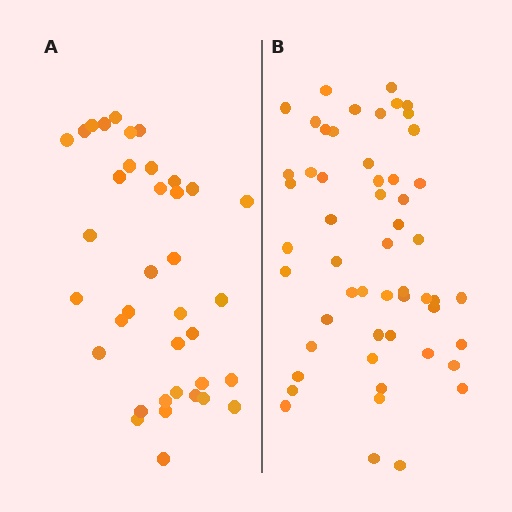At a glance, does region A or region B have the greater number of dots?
Region B (the right region) has more dots.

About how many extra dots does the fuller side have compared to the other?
Region B has approximately 15 more dots than region A.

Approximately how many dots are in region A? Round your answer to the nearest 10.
About 40 dots. (The exact count is 37, which rounds to 40.)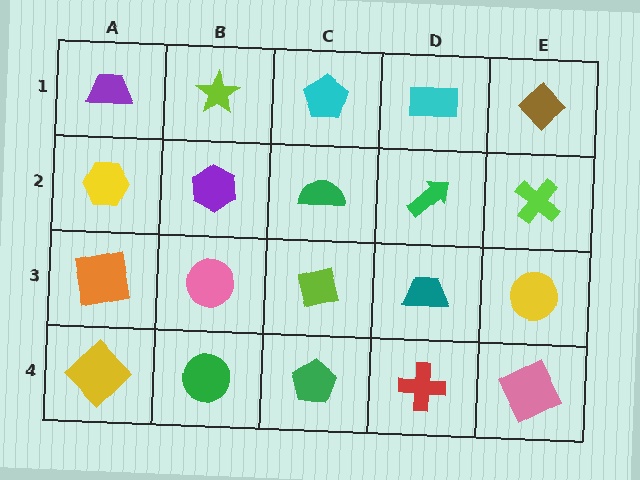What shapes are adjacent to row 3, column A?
A yellow hexagon (row 2, column A), a yellow diamond (row 4, column A), a pink circle (row 3, column B).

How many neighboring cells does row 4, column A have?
2.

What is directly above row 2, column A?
A purple trapezoid.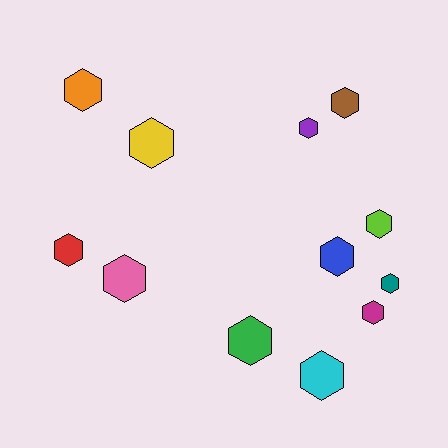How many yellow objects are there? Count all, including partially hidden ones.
There is 1 yellow object.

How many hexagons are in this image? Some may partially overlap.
There are 12 hexagons.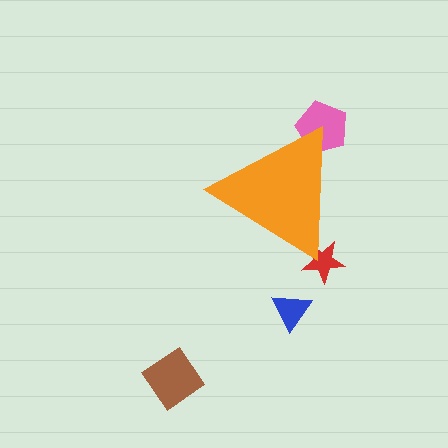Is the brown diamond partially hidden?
No, the brown diamond is fully visible.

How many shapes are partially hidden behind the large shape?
2 shapes are partially hidden.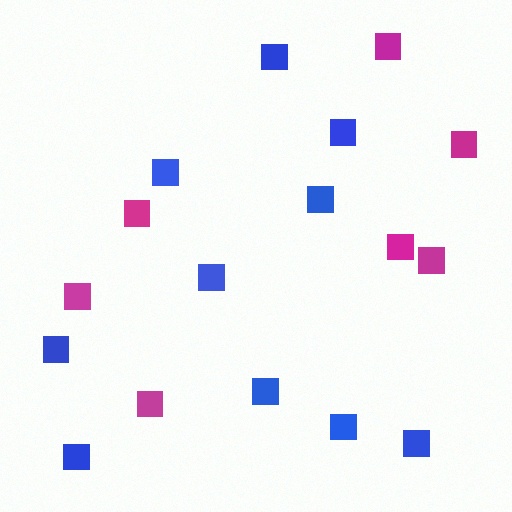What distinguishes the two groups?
There are 2 groups: one group of blue squares (10) and one group of magenta squares (7).